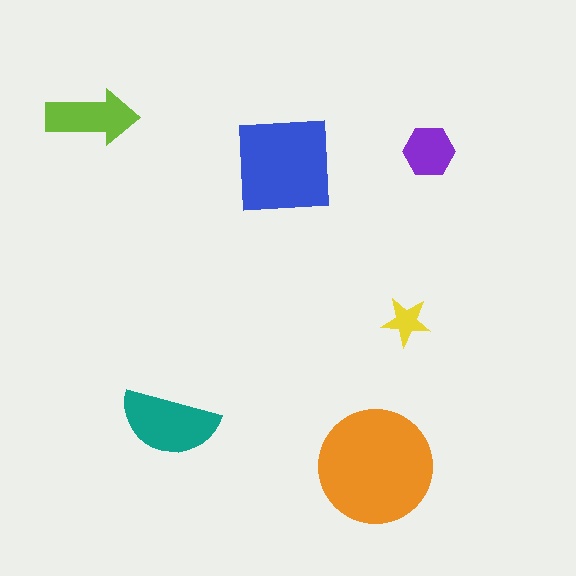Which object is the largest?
The orange circle.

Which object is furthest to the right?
The purple hexagon is rightmost.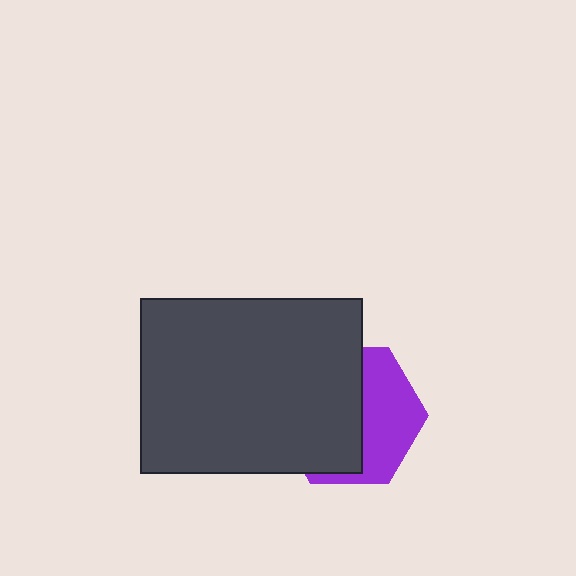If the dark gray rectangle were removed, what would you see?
You would see the complete purple hexagon.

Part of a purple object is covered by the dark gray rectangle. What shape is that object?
It is a hexagon.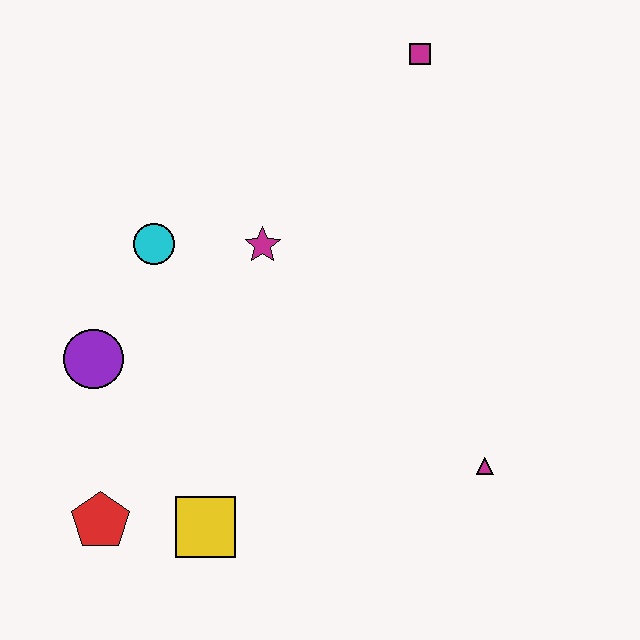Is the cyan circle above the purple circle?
Yes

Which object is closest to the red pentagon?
The yellow square is closest to the red pentagon.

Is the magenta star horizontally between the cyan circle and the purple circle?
No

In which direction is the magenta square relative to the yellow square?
The magenta square is above the yellow square.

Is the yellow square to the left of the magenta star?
Yes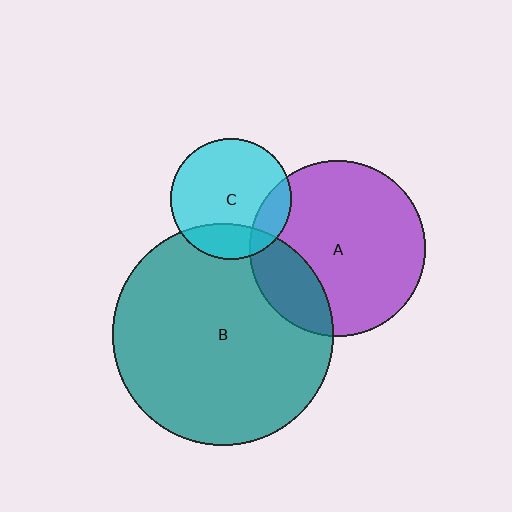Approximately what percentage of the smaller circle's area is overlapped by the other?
Approximately 15%.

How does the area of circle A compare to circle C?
Approximately 2.1 times.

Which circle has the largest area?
Circle B (teal).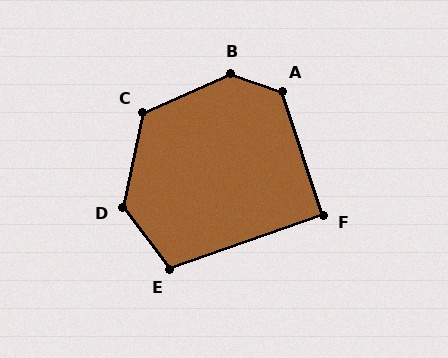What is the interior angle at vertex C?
Approximately 125 degrees (obtuse).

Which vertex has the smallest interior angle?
F, at approximately 91 degrees.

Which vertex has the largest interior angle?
B, at approximately 138 degrees.